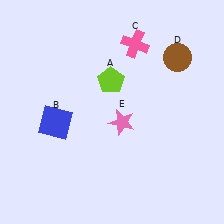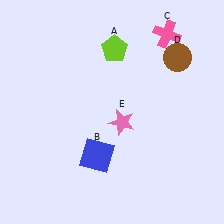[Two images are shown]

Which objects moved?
The objects that moved are: the lime pentagon (A), the blue square (B), the pink cross (C).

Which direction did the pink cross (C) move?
The pink cross (C) moved right.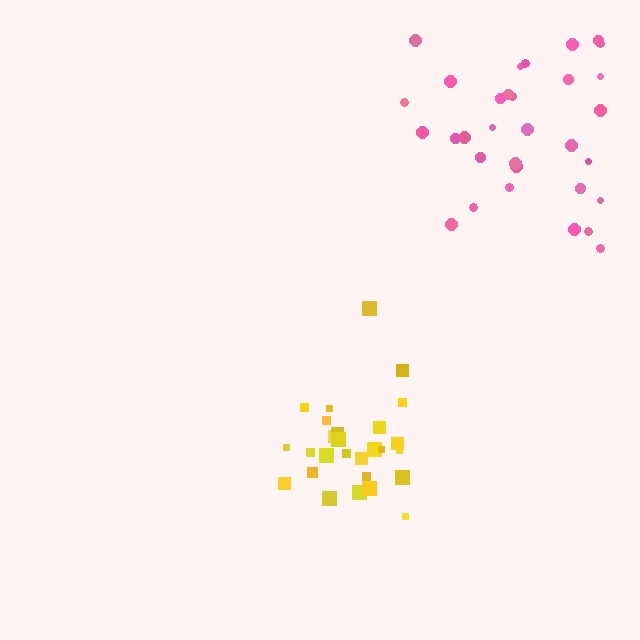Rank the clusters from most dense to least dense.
yellow, pink.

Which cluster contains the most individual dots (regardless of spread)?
Pink (32).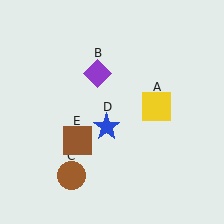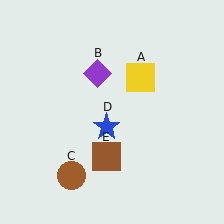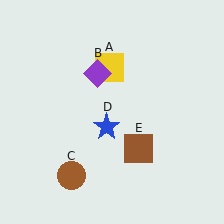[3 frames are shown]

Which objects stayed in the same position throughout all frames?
Purple diamond (object B) and brown circle (object C) and blue star (object D) remained stationary.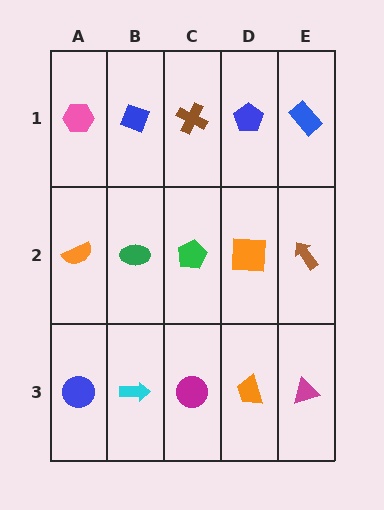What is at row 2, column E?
A brown arrow.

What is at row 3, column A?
A blue circle.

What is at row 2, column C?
A green pentagon.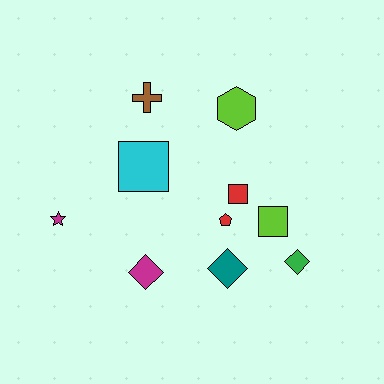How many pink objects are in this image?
There are no pink objects.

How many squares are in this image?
There are 3 squares.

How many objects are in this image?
There are 10 objects.